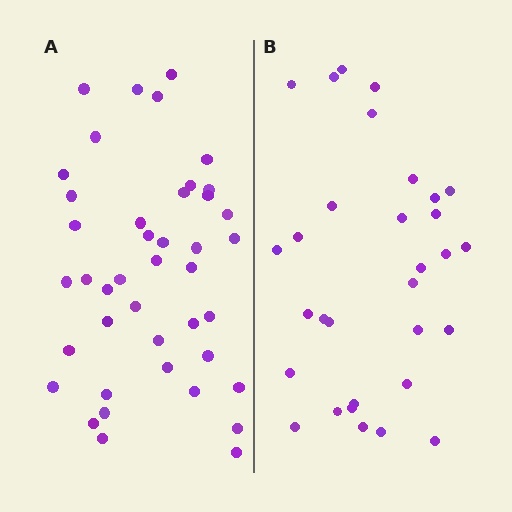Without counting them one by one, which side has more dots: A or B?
Region A (the left region) has more dots.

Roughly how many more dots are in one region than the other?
Region A has roughly 12 or so more dots than region B.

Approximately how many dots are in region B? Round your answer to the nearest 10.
About 30 dots. (The exact count is 31, which rounds to 30.)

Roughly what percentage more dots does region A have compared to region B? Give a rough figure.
About 35% more.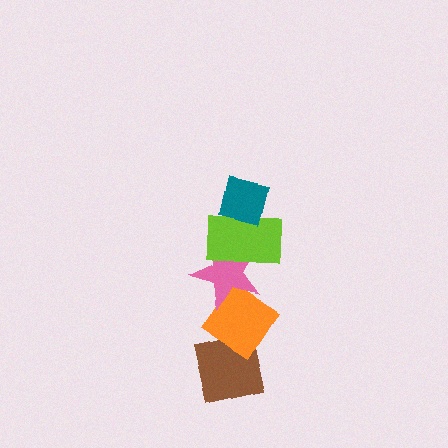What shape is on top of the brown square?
The orange diamond is on top of the brown square.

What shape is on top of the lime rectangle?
The teal square is on top of the lime rectangle.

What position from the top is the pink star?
The pink star is 3rd from the top.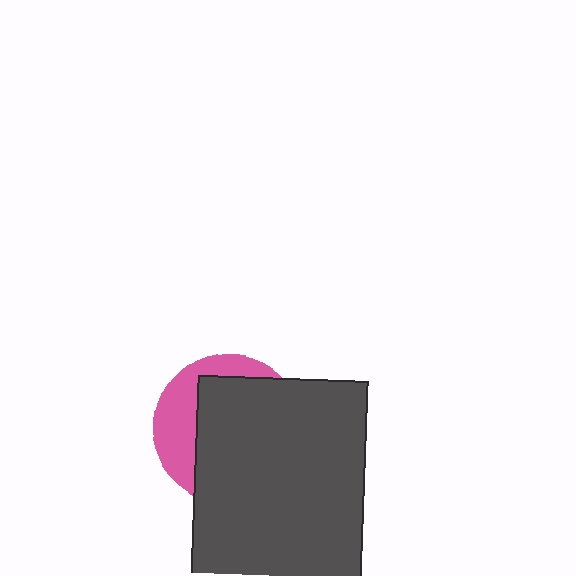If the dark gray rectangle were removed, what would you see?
You would see the complete pink circle.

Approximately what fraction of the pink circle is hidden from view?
Roughly 68% of the pink circle is hidden behind the dark gray rectangle.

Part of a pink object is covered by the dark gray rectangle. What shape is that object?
It is a circle.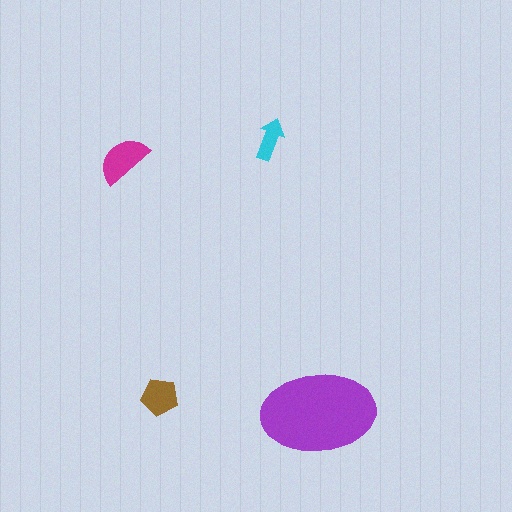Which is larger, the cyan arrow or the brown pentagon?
The brown pentagon.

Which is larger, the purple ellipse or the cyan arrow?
The purple ellipse.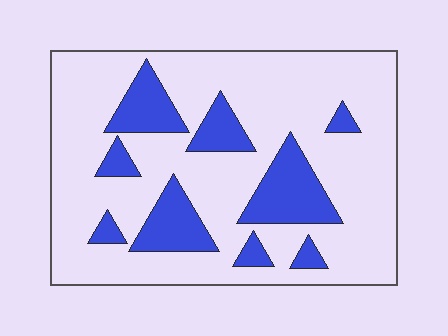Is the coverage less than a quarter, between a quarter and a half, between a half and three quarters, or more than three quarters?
Less than a quarter.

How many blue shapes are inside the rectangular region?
9.